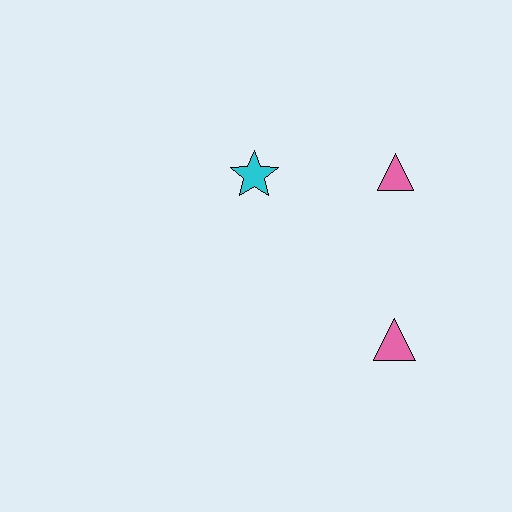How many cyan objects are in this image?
There is 1 cyan object.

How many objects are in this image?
There are 3 objects.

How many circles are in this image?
There are no circles.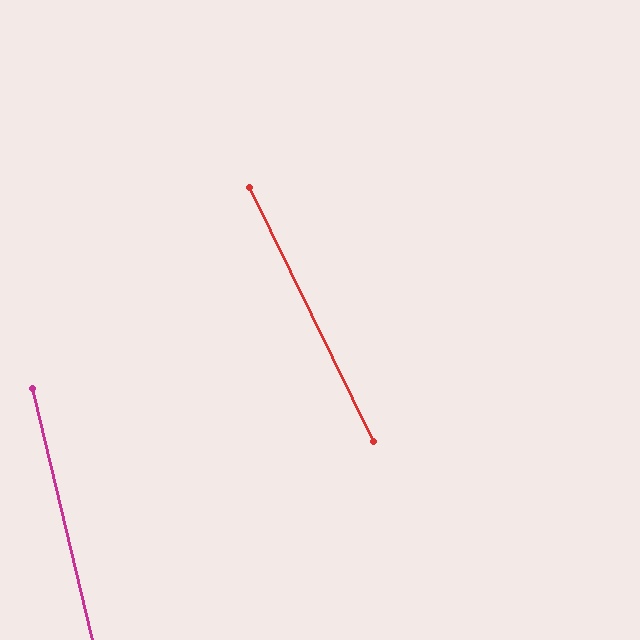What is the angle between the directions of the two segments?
Approximately 12 degrees.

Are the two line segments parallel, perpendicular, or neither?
Neither parallel nor perpendicular — they differ by about 12°.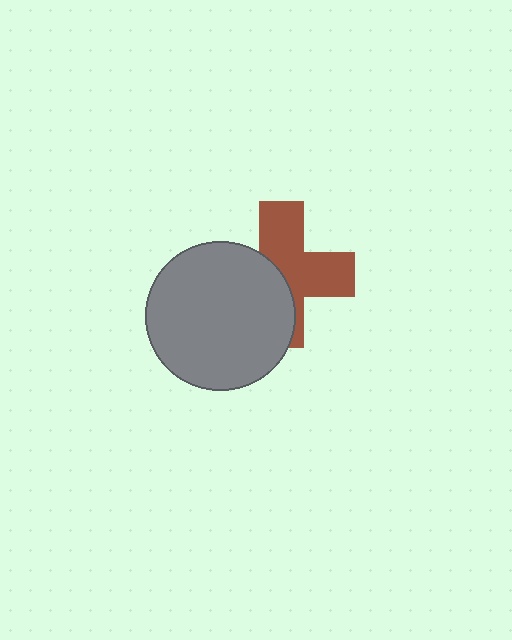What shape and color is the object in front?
The object in front is a gray circle.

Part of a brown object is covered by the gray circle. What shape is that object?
It is a cross.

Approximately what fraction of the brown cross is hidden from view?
Roughly 46% of the brown cross is hidden behind the gray circle.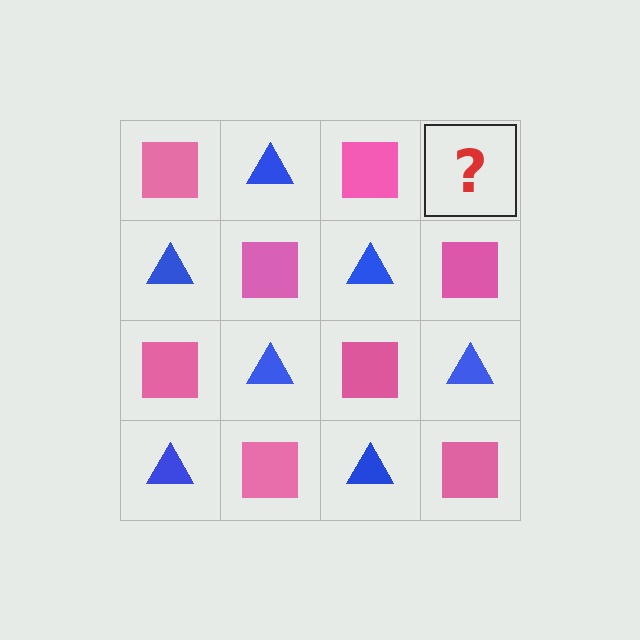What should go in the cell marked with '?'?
The missing cell should contain a blue triangle.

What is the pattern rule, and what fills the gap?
The rule is that it alternates pink square and blue triangle in a checkerboard pattern. The gap should be filled with a blue triangle.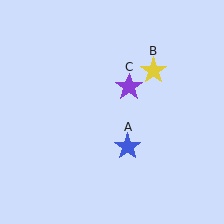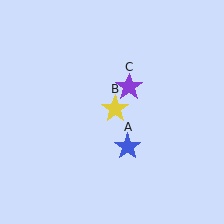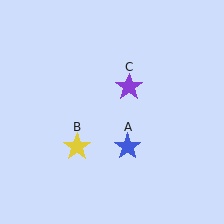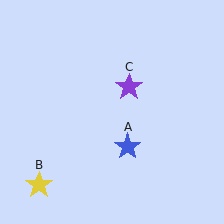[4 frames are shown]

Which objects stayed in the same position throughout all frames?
Blue star (object A) and purple star (object C) remained stationary.